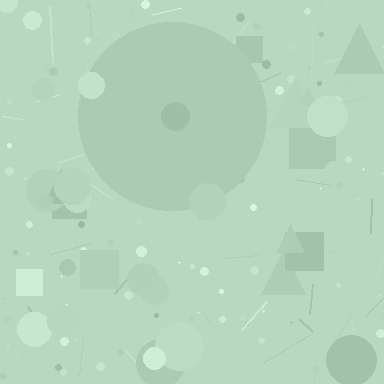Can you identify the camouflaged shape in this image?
The camouflaged shape is a circle.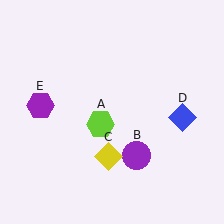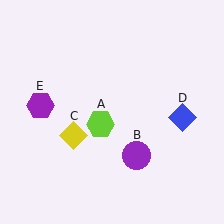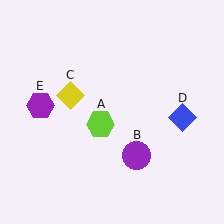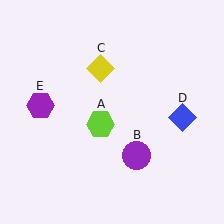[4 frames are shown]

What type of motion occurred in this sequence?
The yellow diamond (object C) rotated clockwise around the center of the scene.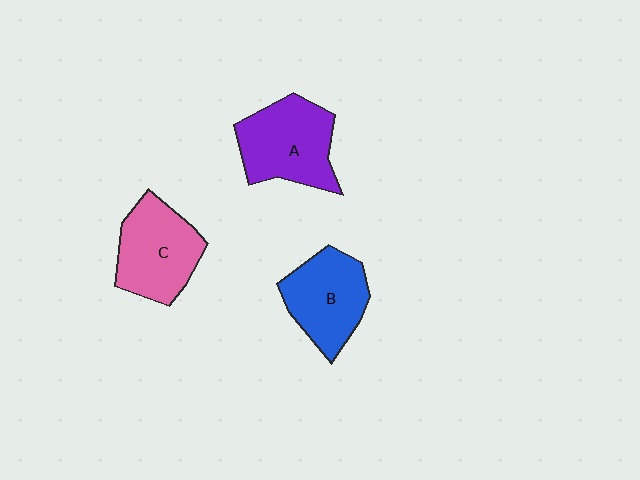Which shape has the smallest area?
Shape B (blue).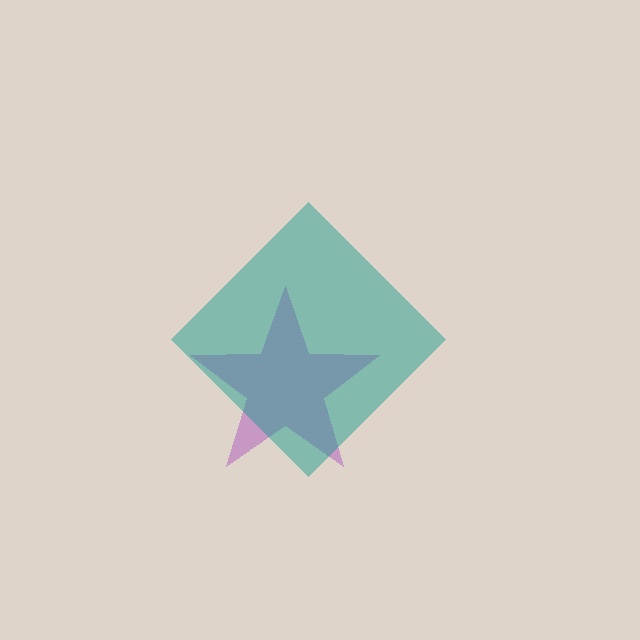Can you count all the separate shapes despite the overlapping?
Yes, there are 2 separate shapes.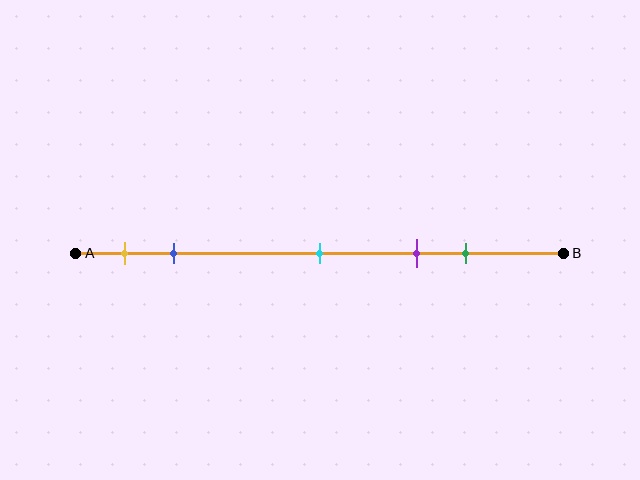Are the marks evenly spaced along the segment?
No, the marks are not evenly spaced.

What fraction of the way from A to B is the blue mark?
The blue mark is approximately 20% (0.2) of the way from A to B.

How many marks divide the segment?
There are 5 marks dividing the segment.